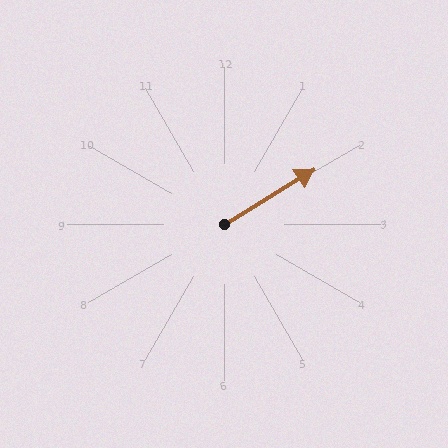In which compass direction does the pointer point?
Northeast.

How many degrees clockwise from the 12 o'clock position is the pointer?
Approximately 58 degrees.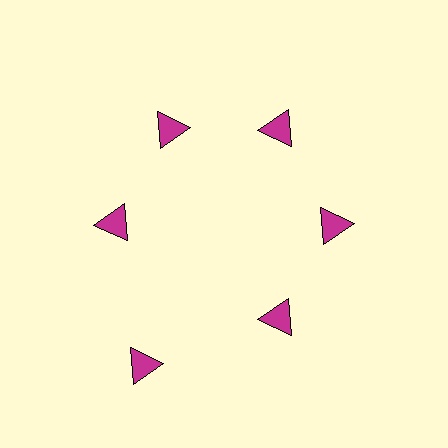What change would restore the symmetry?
The symmetry would be restored by moving it inward, back onto the ring so that all 6 triangles sit at equal angles and equal distance from the center.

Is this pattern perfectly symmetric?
No. The 6 magenta triangles are arranged in a ring, but one element near the 7 o'clock position is pushed outward from the center, breaking the 6-fold rotational symmetry.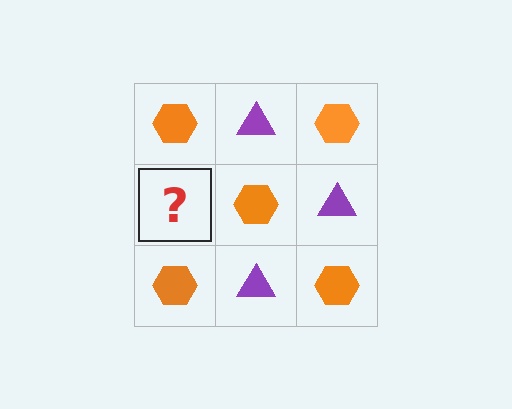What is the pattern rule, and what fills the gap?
The rule is that it alternates orange hexagon and purple triangle in a checkerboard pattern. The gap should be filled with a purple triangle.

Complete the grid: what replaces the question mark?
The question mark should be replaced with a purple triangle.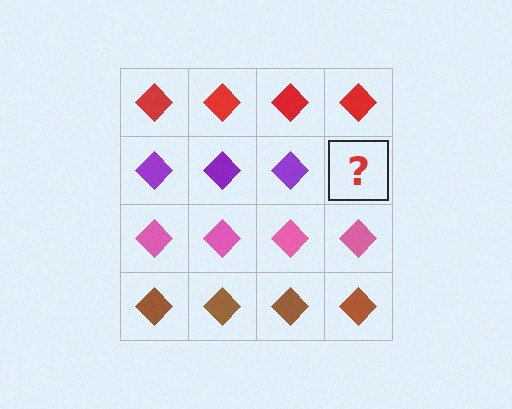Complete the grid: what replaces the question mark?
The question mark should be replaced with a purple diamond.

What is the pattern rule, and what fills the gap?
The rule is that each row has a consistent color. The gap should be filled with a purple diamond.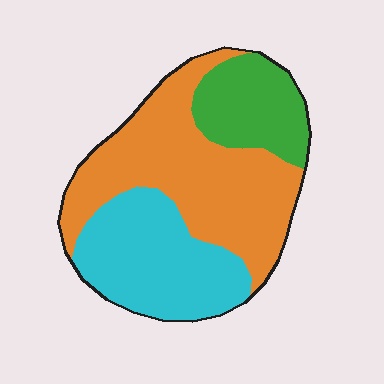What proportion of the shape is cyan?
Cyan takes up about one third (1/3) of the shape.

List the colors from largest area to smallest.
From largest to smallest: orange, cyan, green.